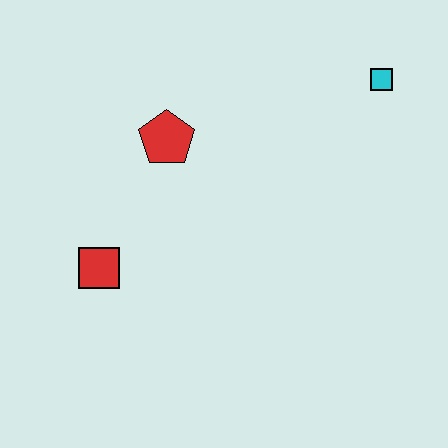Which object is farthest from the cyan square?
The red square is farthest from the cyan square.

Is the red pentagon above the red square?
Yes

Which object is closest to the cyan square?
The red pentagon is closest to the cyan square.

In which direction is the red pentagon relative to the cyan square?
The red pentagon is to the left of the cyan square.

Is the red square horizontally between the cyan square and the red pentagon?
No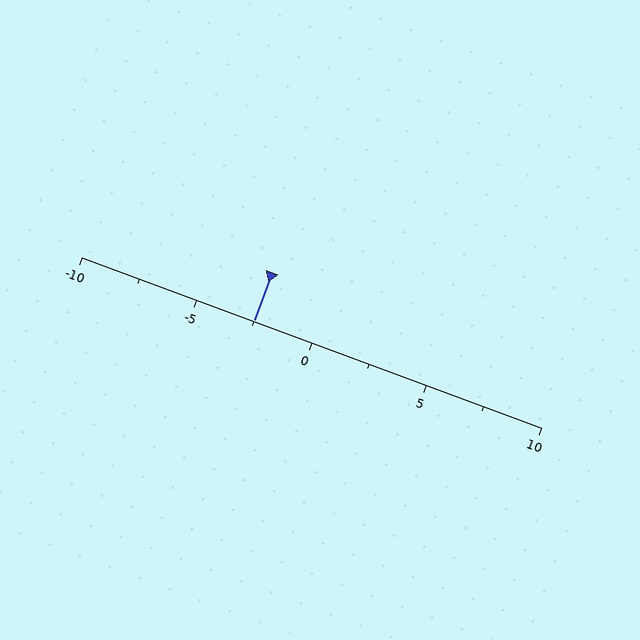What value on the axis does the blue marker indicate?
The marker indicates approximately -2.5.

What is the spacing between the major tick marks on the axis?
The major ticks are spaced 5 apart.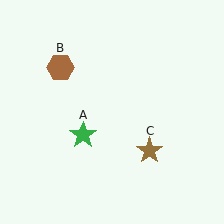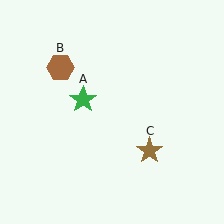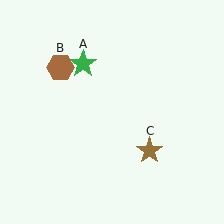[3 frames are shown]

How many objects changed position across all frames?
1 object changed position: green star (object A).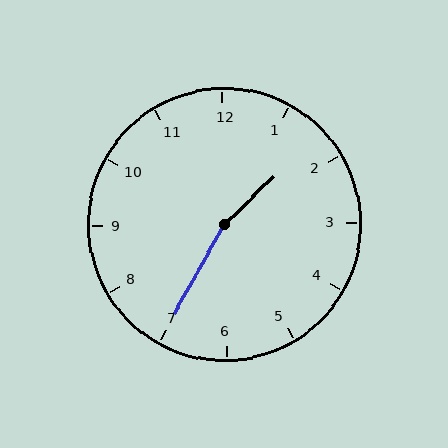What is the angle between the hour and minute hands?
Approximately 162 degrees.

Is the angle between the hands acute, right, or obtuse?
It is obtuse.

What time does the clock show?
1:35.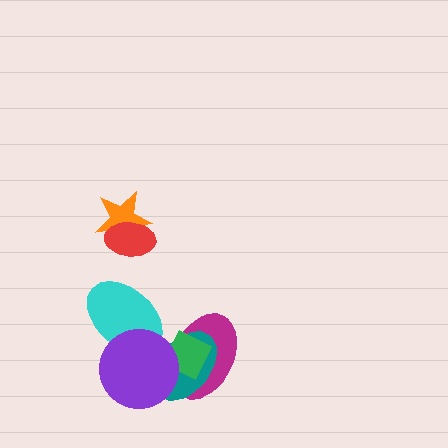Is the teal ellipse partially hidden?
Yes, it is partially covered by another shape.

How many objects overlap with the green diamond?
3 objects overlap with the green diamond.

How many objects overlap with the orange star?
1 object overlaps with the orange star.